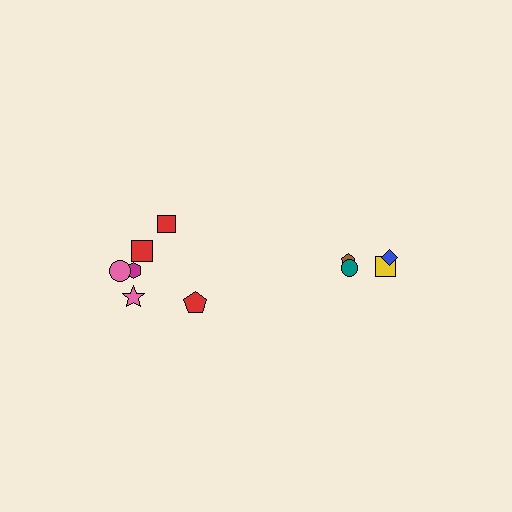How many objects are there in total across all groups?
There are 10 objects.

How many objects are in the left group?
There are 6 objects.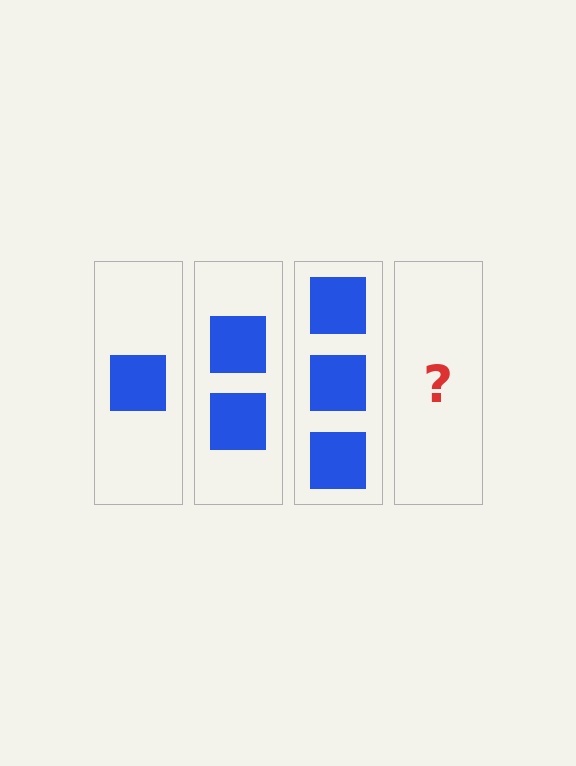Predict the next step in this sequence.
The next step is 4 squares.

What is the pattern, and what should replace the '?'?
The pattern is that each step adds one more square. The '?' should be 4 squares.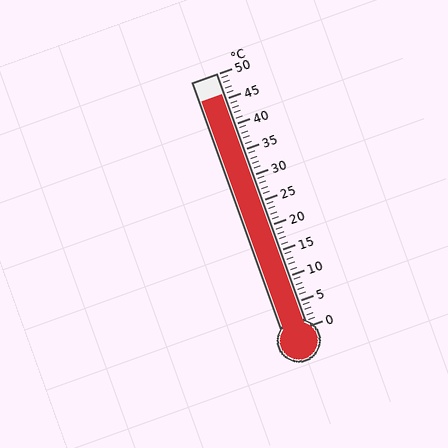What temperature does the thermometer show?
The thermometer shows approximately 46°C.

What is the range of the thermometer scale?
The thermometer scale ranges from 0°C to 50°C.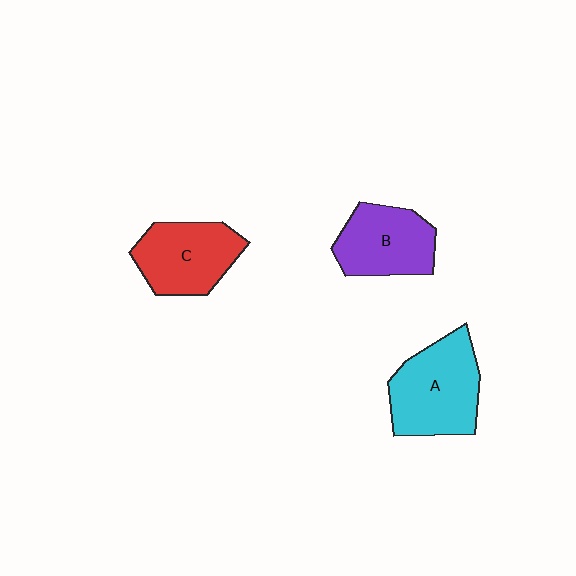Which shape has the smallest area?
Shape B (purple).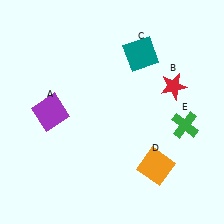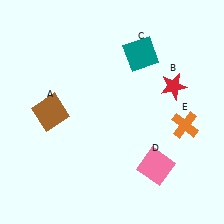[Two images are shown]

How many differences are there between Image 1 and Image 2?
There are 3 differences between the two images.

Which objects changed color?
A changed from purple to brown. D changed from orange to pink. E changed from green to orange.